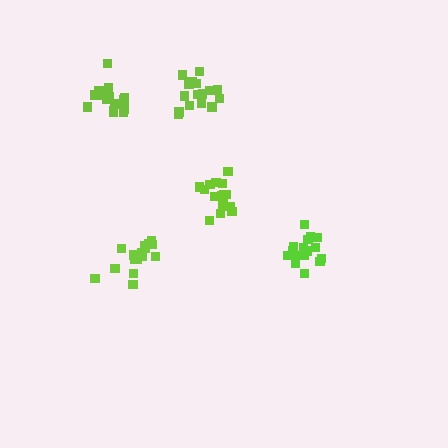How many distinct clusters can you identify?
There are 5 distinct clusters.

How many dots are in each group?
Group 1: 17 dots, Group 2: 18 dots, Group 3: 16 dots, Group 4: 16 dots, Group 5: 17 dots (84 total).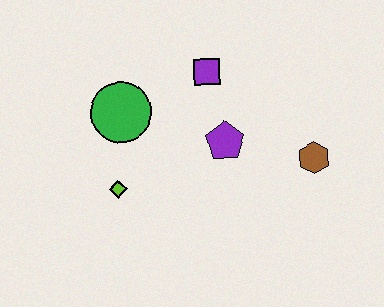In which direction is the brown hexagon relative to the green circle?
The brown hexagon is to the right of the green circle.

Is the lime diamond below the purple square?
Yes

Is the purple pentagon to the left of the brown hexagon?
Yes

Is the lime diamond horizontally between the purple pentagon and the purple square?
No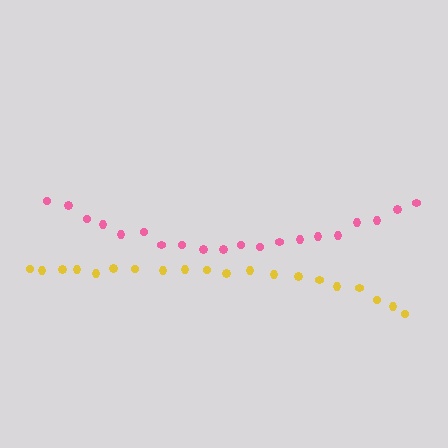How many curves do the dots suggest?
There are 2 distinct paths.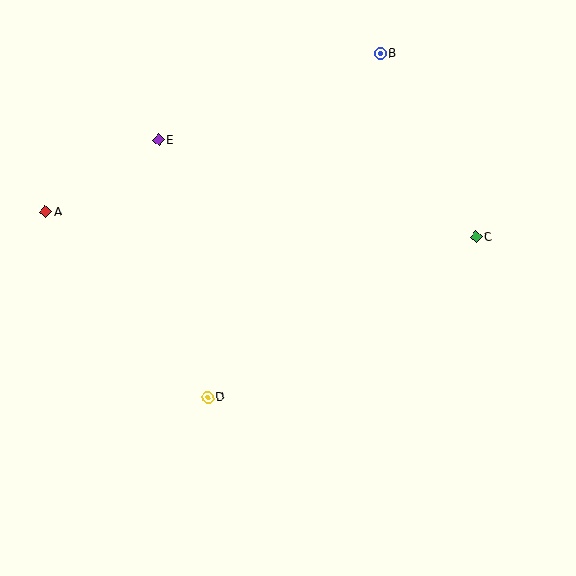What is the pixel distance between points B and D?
The distance between B and D is 385 pixels.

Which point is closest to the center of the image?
Point D at (208, 397) is closest to the center.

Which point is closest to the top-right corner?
Point B is closest to the top-right corner.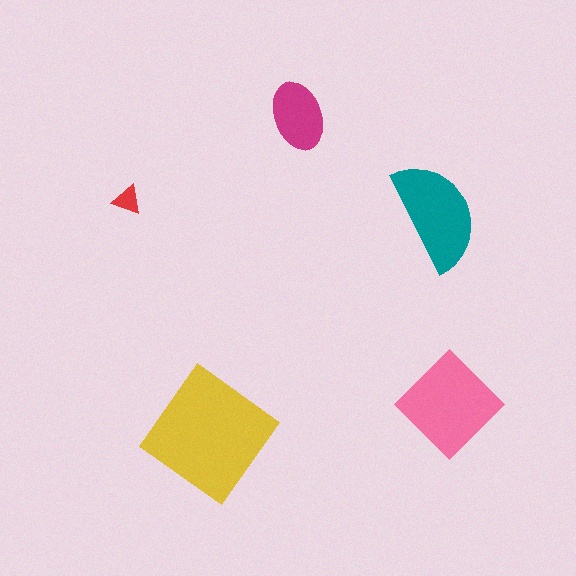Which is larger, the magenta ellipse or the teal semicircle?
The teal semicircle.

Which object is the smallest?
The red triangle.